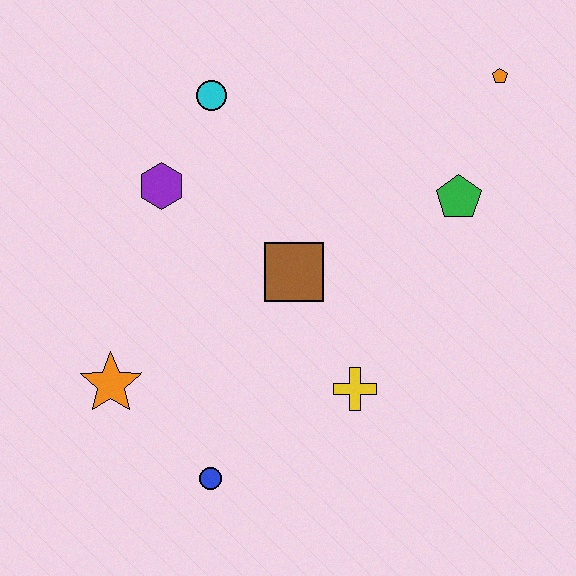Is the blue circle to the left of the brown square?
Yes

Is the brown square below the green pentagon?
Yes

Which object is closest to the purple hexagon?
The cyan circle is closest to the purple hexagon.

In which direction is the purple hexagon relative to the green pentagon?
The purple hexagon is to the left of the green pentagon.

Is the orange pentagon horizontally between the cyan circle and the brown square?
No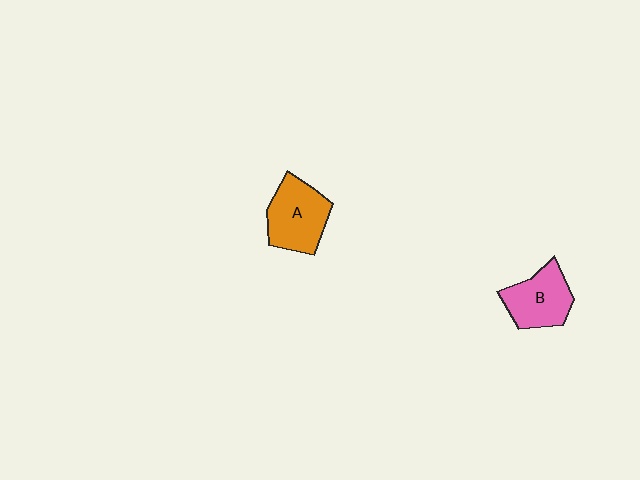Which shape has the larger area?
Shape A (orange).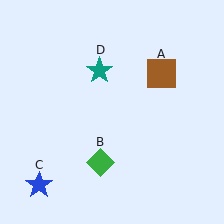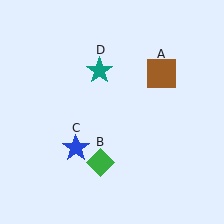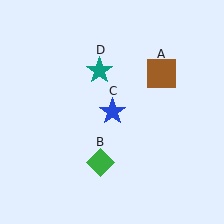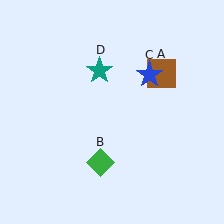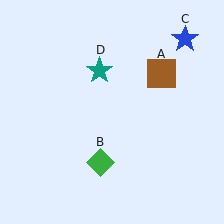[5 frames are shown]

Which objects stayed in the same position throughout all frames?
Brown square (object A) and green diamond (object B) and teal star (object D) remained stationary.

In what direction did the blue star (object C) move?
The blue star (object C) moved up and to the right.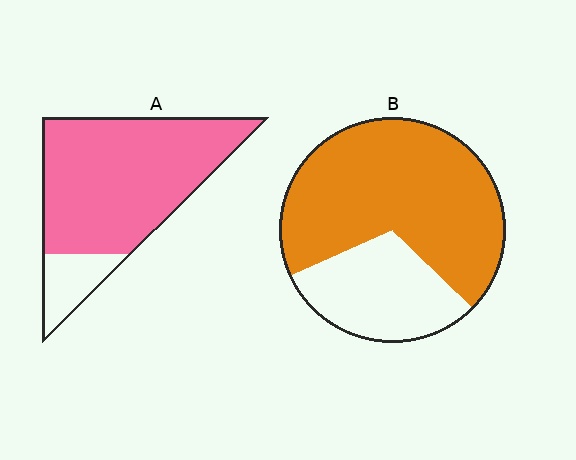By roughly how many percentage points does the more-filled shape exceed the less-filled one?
By roughly 15 percentage points (A over B).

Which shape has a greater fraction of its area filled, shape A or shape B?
Shape A.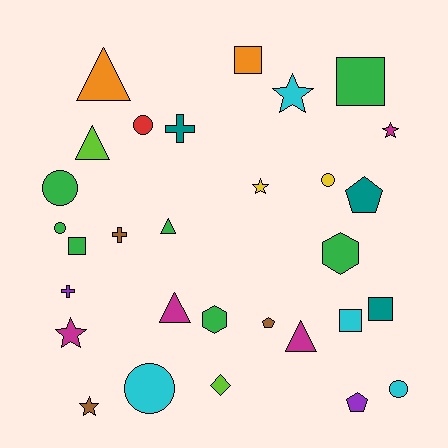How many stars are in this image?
There are 5 stars.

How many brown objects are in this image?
There are 3 brown objects.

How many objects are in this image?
There are 30 objects.